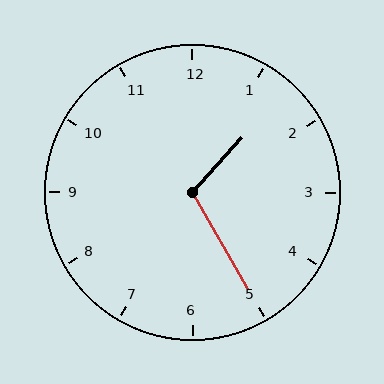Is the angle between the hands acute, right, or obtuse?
It is obtuse.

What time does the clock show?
1:25.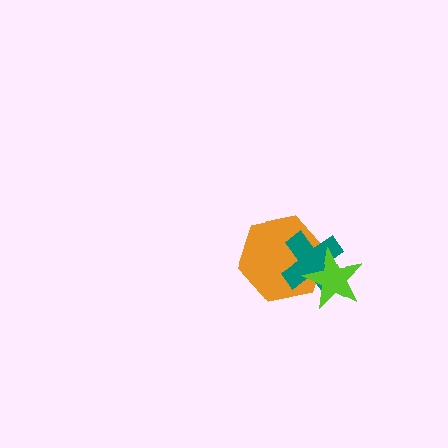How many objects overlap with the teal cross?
2 objects overlap with the teal cross.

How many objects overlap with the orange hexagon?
2 objects overlap with the orange hexagon.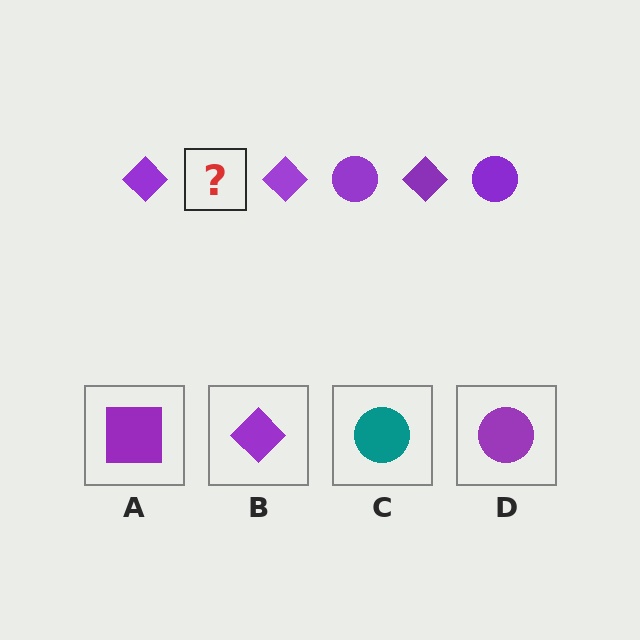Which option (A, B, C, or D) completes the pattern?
D.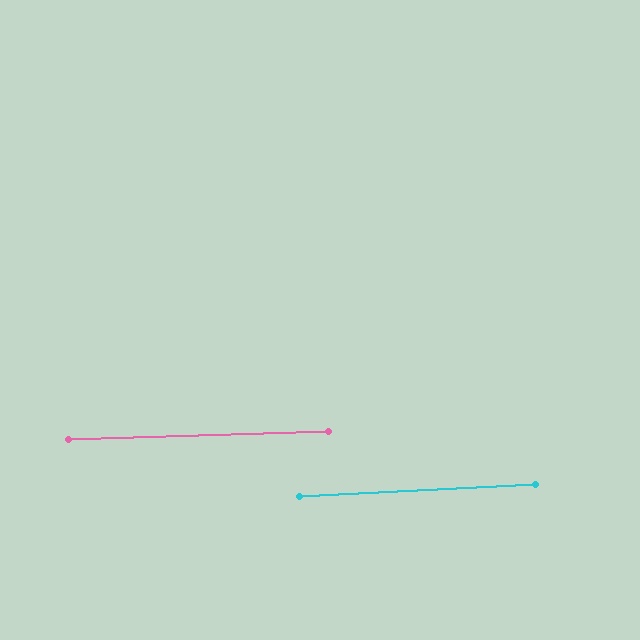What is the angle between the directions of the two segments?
Approximately 1 degree.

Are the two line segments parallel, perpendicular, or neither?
Parallel — their directions differ by only 1.4°.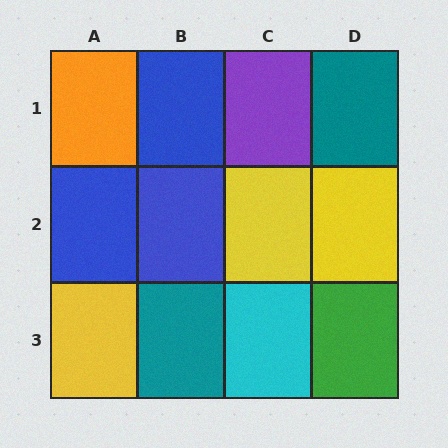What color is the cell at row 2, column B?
Blue.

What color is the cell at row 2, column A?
Blue.